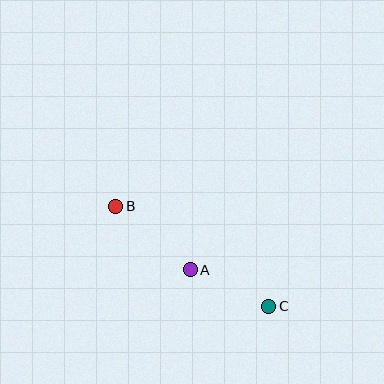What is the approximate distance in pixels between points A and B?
The distance between A and B is approximately 98 pixels.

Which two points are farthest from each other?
Points B and C are farthest from each other.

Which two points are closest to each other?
Points A and C are closest to each other.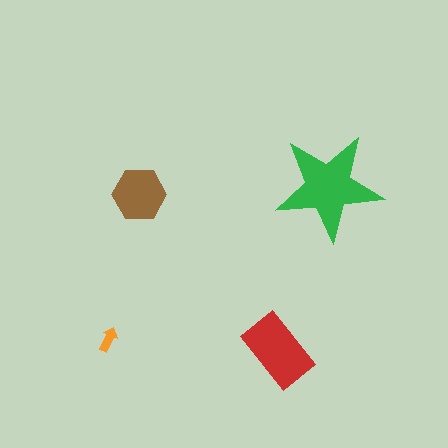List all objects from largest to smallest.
The green star, the red rectangle, the brown hexagon, the orange arrow.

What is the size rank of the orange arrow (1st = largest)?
4th.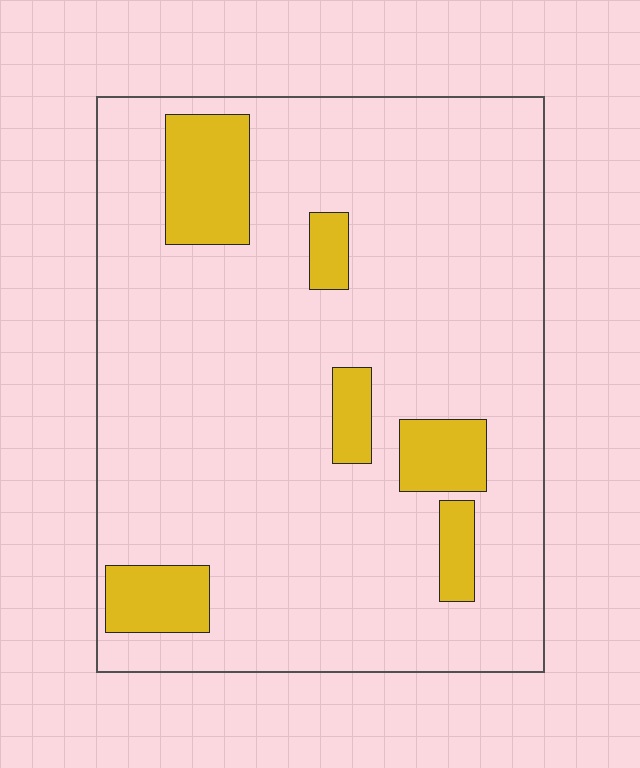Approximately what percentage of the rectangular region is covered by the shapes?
Approximately 15%.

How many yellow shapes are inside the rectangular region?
6.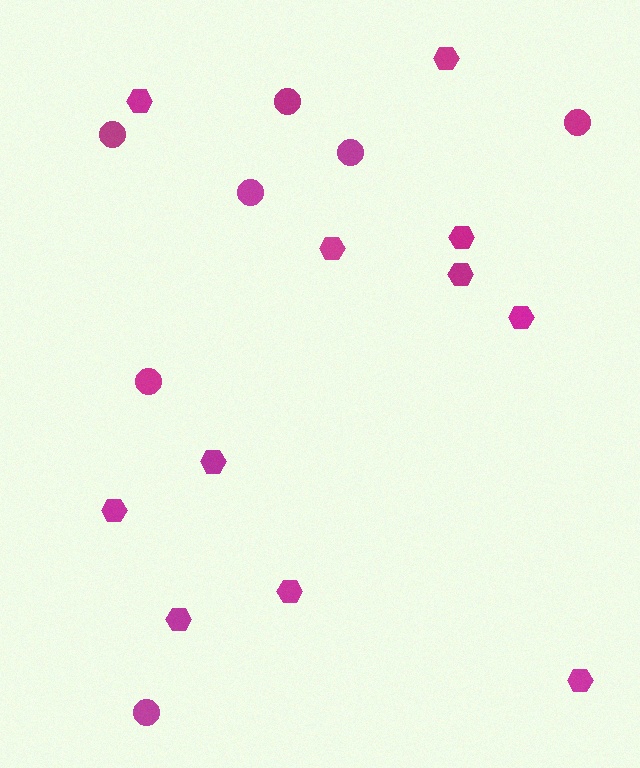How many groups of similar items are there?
There are 2 groups: one group of hexagons (11) and one group of circles (7).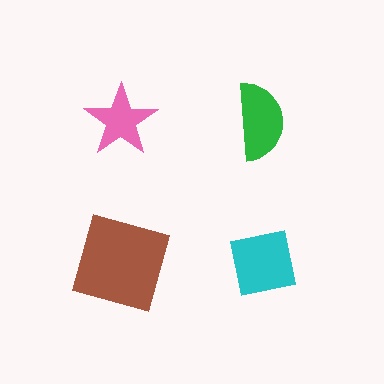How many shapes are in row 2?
2 shapes.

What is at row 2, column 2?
A cyan square.